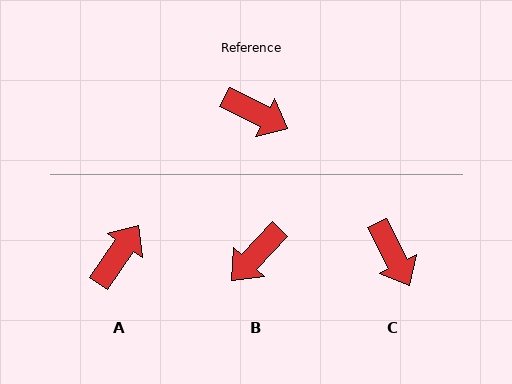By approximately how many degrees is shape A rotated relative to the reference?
Approximately 82 degrees counter-clockwise.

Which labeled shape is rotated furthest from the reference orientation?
B, about 107 degrees away.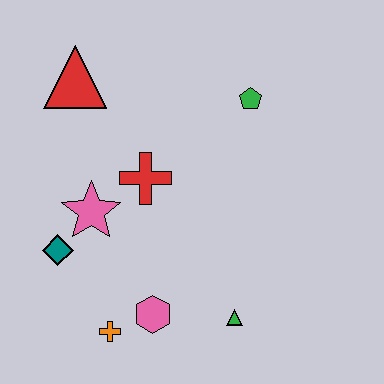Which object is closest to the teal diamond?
The pink star is closest to the teal diamond.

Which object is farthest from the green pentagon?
The orange cross is farthest from the green pentagon.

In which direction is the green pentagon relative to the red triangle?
The green pentagon is to the right of the red triangle.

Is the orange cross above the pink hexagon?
No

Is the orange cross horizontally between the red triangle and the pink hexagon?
Yes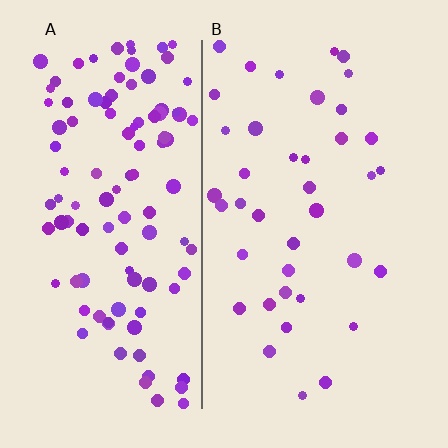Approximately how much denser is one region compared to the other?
Approximately 2.8× — region A over region B.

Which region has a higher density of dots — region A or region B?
A (the left).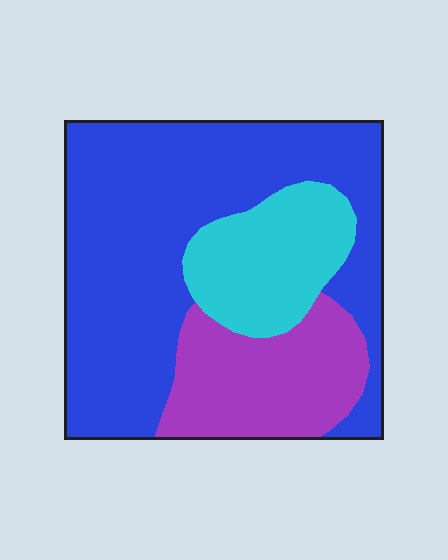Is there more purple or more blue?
Blue.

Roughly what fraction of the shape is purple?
Purple takes up about one fifth (1/5) of the shape.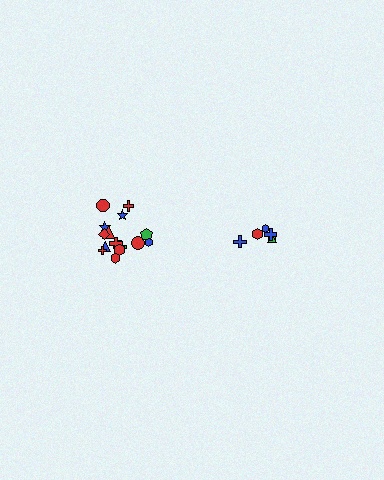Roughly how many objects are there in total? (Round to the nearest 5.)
Roughly 20 objects in total.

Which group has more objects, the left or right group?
The left group.